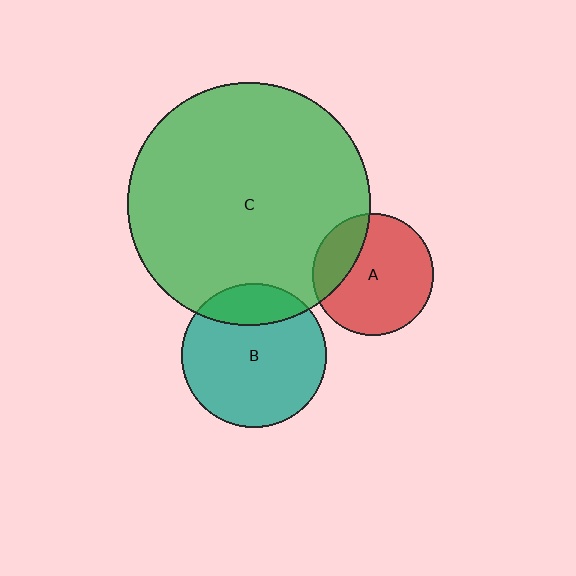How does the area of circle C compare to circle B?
Approximately 2.8 times.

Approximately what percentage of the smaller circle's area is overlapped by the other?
Approximately 20%.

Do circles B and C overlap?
Yes.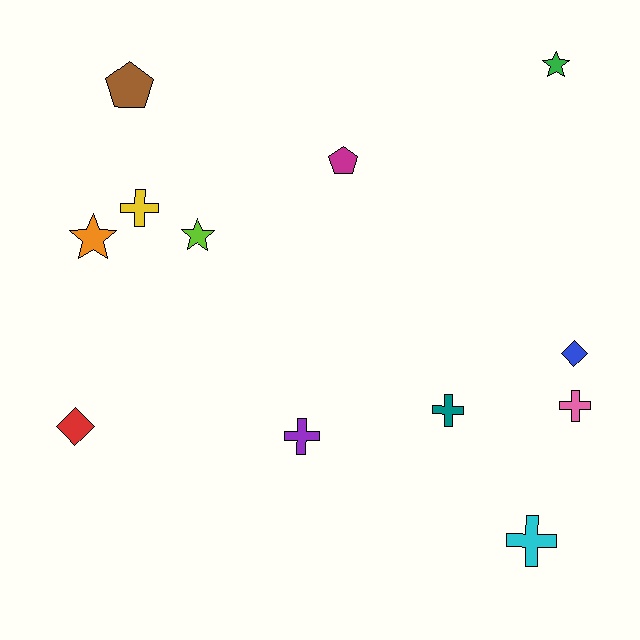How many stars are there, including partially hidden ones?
There are 3 stars.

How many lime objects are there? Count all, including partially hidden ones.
There is 1 lime object.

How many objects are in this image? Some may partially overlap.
There are 12 objects.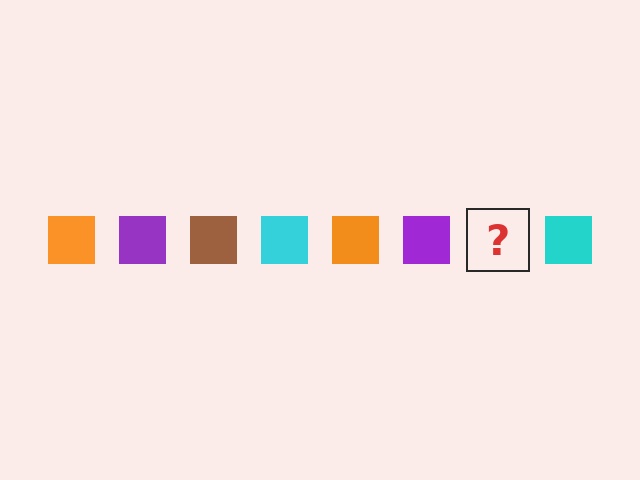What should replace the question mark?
The question mark should be replaced with a brown square.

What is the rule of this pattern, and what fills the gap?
The rule is that the pattern cycles through orange, purple, brown, cyan squares. The gap should be filled with a brown square.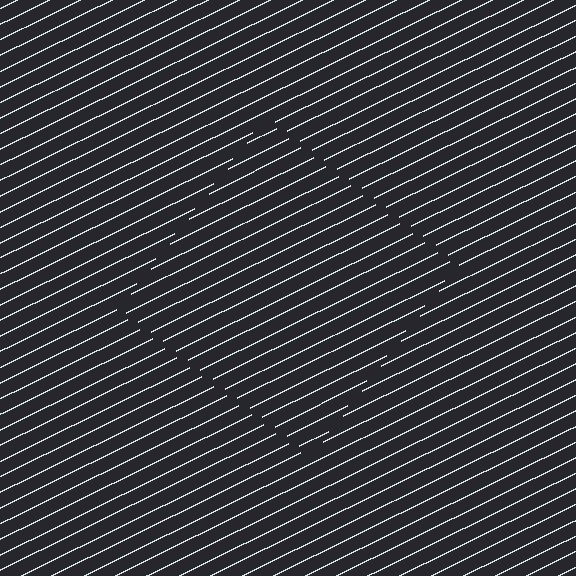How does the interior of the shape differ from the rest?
The interior of the shape contains the same grating, shifted by half a period — the contour is defined by the phase discontinuity where line-ends from the inner and outer gratings abut.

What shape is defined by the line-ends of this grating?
An illusory square. The interior of the shape contains the same grating, shifted by half a period — the contour is defined by the phase discontinuity where line-ends from the inner and outer gratings abut.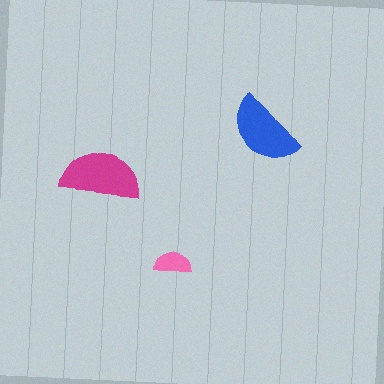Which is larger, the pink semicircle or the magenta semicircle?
The magenta one.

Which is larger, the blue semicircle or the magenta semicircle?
The magenta one.